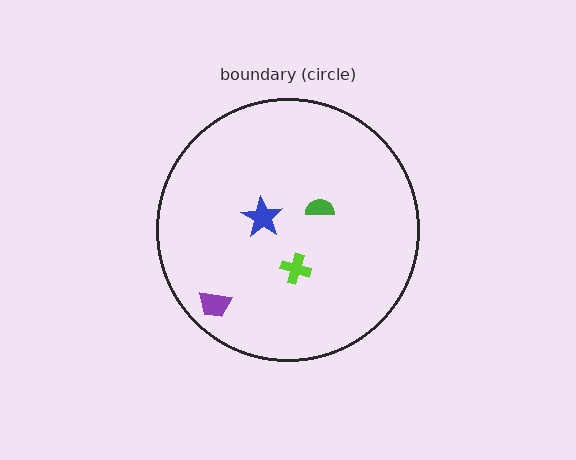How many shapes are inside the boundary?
4 inside, 0 outside.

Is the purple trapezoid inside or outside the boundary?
Inside.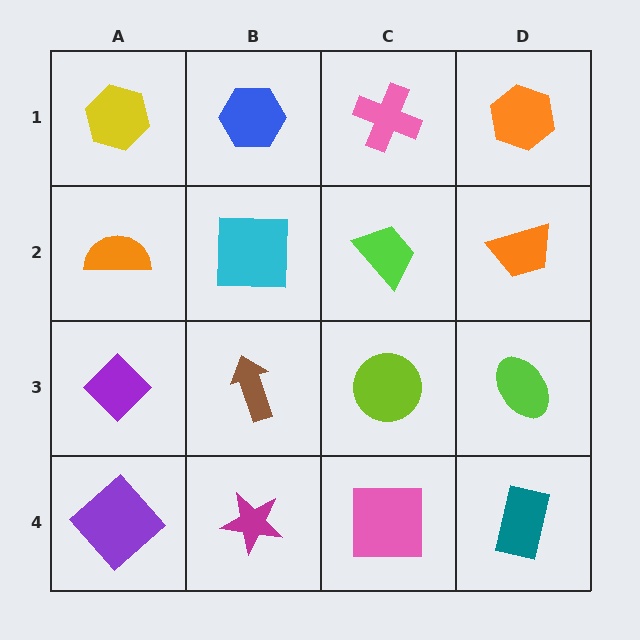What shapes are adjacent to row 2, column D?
An orange hexagon (row 1, column D), a lime ellipse (row 3, column D), a lime trapezoid (row 2, column C).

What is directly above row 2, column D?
An orange hexagon.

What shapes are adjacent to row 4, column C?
A lime circle (row 3, column C), a magenta star (row 4, column B), a teal rectangle (row 4, column D).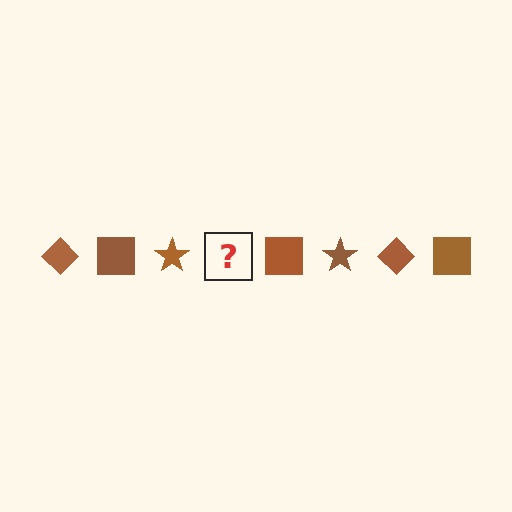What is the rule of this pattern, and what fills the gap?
The rule is that the pattern cycles through diamond, square, star shapes in brown. The gap should be filled with a brown diamond.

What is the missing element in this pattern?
The missing element is a brown diamond.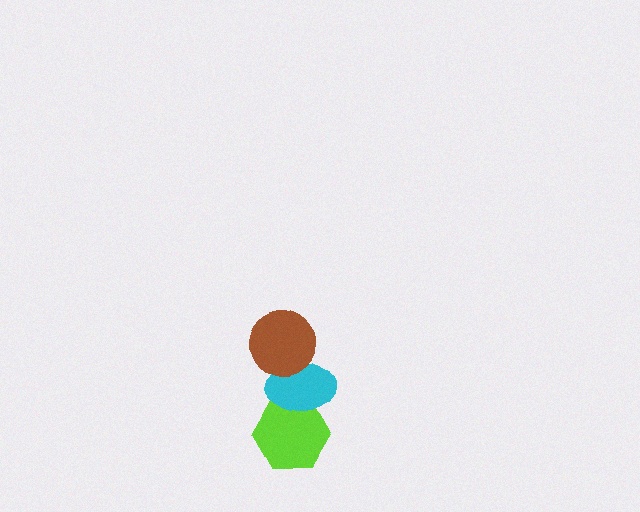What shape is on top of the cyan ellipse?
The brown circle is on top of the cyan ellipse.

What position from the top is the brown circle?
The brown circle is 1st from the top.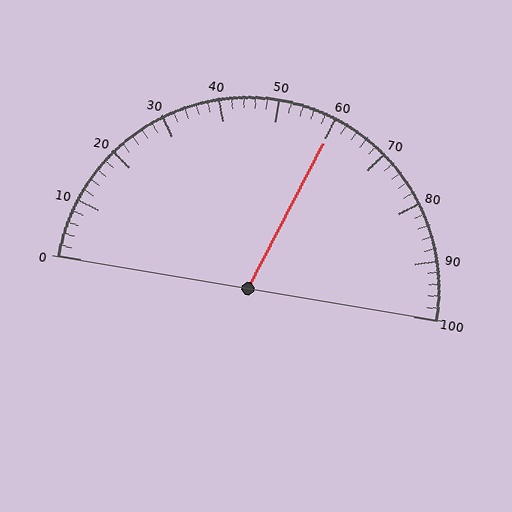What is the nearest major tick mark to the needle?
The nearest major tick mark is 60.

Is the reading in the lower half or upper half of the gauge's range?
The reading is in the upper half of the range (0 to 100).